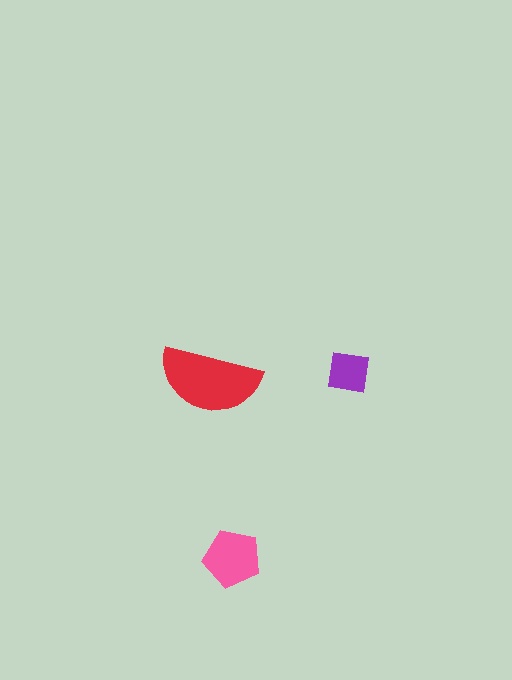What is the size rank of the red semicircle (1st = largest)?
1st.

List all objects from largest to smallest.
The red semicircle, the pink pentagon, the purple square.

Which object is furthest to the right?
The purple square is rightmost.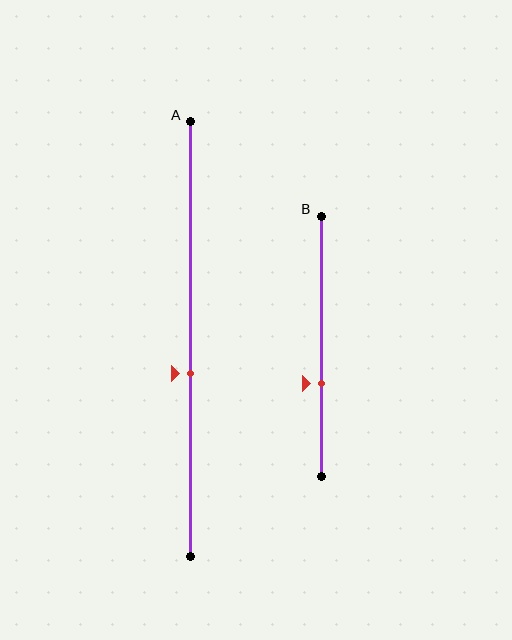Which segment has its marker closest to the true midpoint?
Segment A has its marker closest to the true midpoint.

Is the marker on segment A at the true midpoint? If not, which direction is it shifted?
No, the marker on segment A is shifted downward by about 8% of the segment length.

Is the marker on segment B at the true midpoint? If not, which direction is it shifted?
No, the marker on segment B is shifted downward by about 15% of the segment length.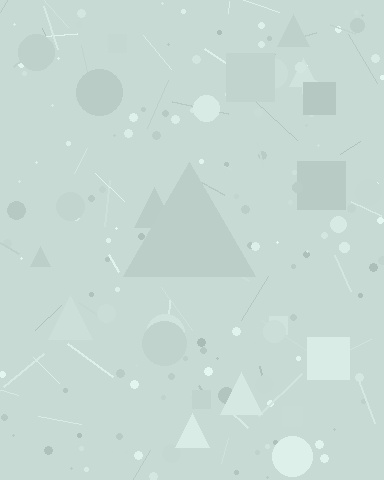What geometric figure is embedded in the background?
A triangle is embedded in the background.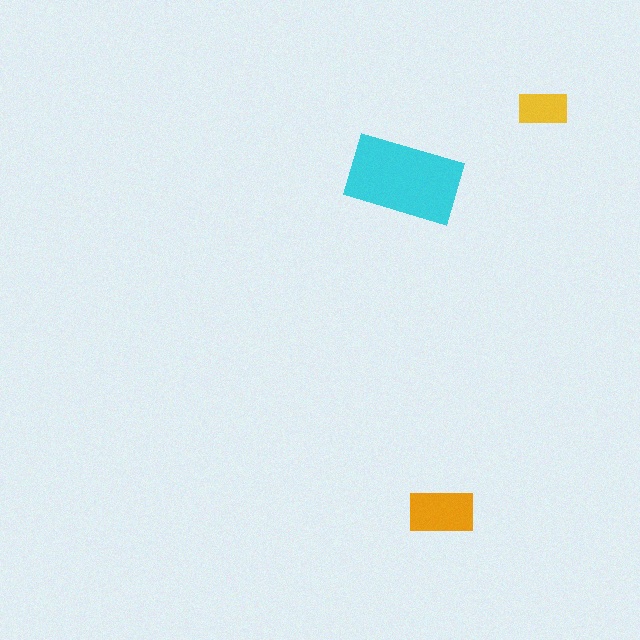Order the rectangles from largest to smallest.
the cyan one, the orange one, the yellow one.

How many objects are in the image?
There are 3 objects in the image.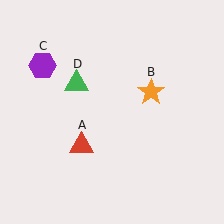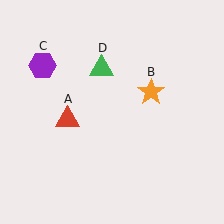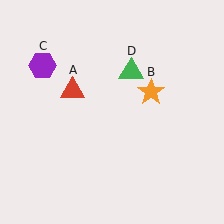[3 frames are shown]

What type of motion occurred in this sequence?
The red triangle (object A), green triangle (object D) rotated clockwise around the center of the scene.